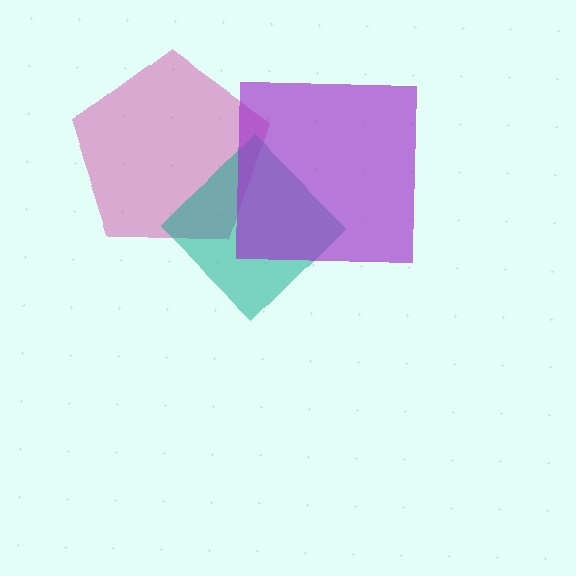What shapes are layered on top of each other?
The layered shapes are: a magenta pentagon, a teal diamond, a purple square.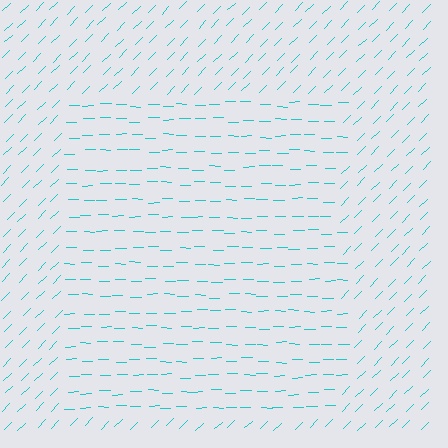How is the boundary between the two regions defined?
The boundary is defined purely by a change in line orientation (approximately 45 degrees difference). All lines are the same color and thickness.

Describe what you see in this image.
The image is filled with small cyan line segments. A rectangle region in the image has lines oriented differently from the surrounding lines, creating a visible texture boundary.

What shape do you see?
I see a rectangle.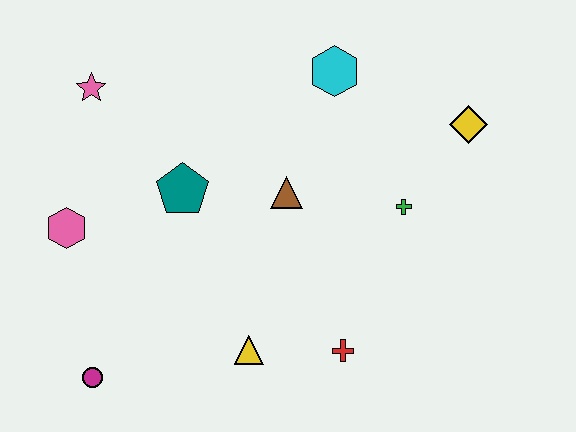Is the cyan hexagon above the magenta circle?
Yes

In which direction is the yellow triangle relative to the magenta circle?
The yellow triangle is to the right of the magenta circle.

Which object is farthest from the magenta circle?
The yellow diamond is farthest from the magenta circle.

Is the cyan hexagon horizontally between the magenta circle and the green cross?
Yes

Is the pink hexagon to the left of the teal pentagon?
Yes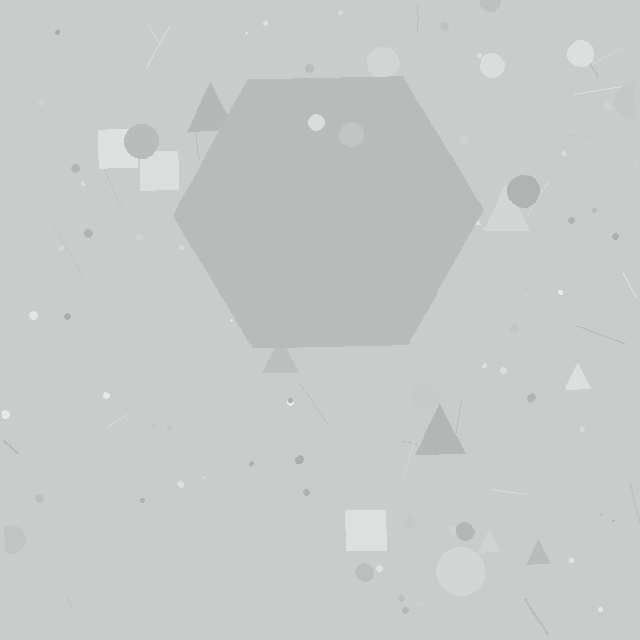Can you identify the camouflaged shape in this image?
The camouflaged shape is a hexagon.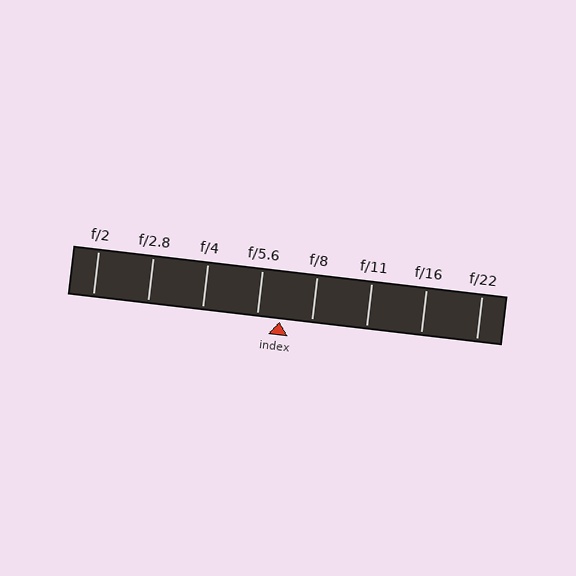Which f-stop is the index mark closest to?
The index mark is closest to f/5.6.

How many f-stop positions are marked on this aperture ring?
There are 8 f-stop positions marked.